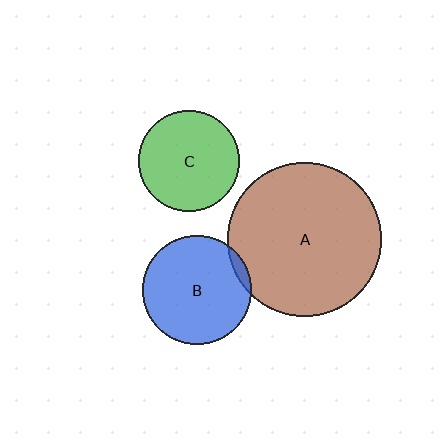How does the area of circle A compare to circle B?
Approximately 2.0 times.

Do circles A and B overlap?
Yes.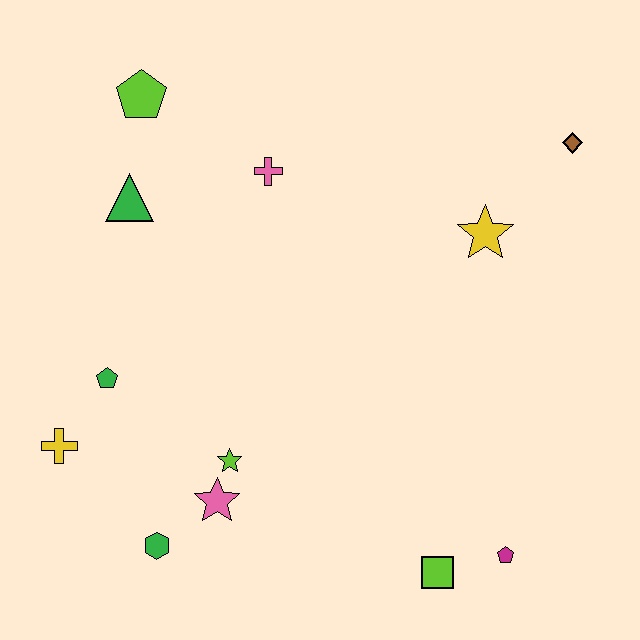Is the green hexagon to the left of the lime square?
Yes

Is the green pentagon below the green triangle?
Yes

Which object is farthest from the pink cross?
The magenta pentagon is farthest from the pink cross.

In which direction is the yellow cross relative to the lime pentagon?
The yellow cross is below the lime pentagon.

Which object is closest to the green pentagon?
The yellow cross is closest to the green pentagon.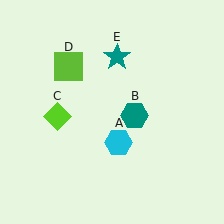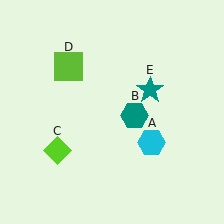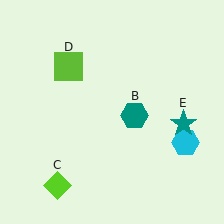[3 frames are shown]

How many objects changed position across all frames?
3 objects changed position: cyan hexagon (object A), lime diamond (object C), teal star (object E).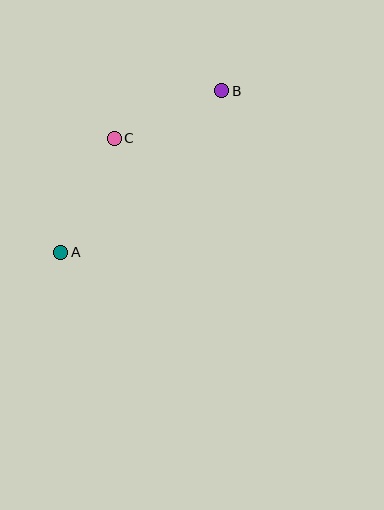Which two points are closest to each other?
Points B and C are closest to each other.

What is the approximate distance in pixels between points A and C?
The distance between A and C is approximately 126 pixels.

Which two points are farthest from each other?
Points A and B are farthest from each other.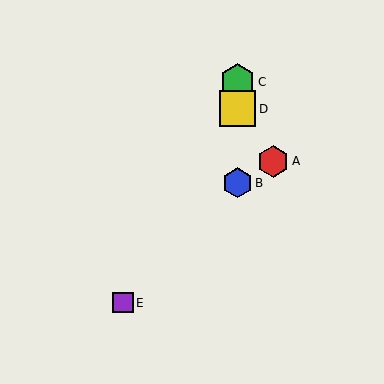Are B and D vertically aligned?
Yes, both are at x≈237.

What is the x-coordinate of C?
Object C is at x≈237.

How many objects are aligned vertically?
3 objects (B, C, D) are aligned vertically.